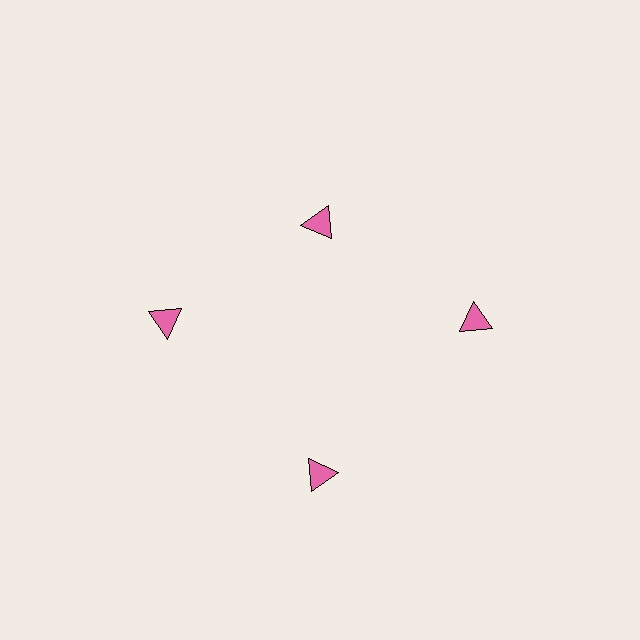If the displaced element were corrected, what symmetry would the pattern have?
It would have 4-fold rotational symmetry — the pattern would map onto itself every 90 degrees.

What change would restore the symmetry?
The symmetry would be restored by moving it outward, back onto the ring so that all 4 triangles sit at equal angles and equal distance from the center.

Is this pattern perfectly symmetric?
No. The 4 pink triangles are arranged in a ring, but one element near the 12 o'clock position is pulled inward toward the center, breaking the 4-fold rotational symmetry.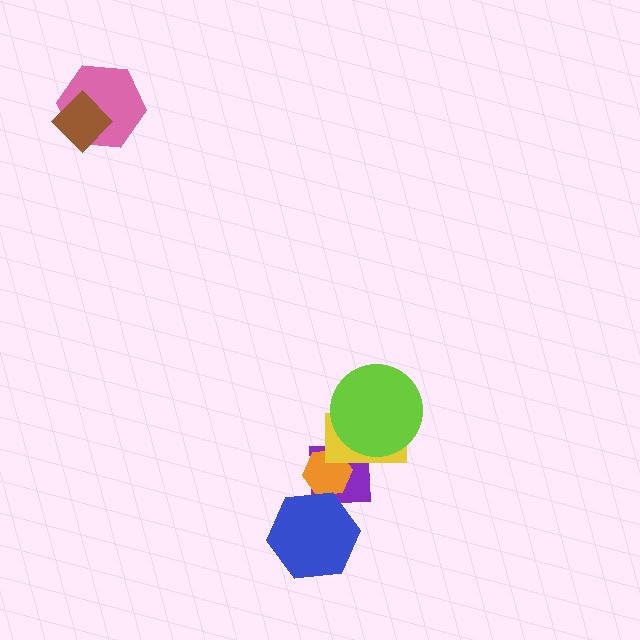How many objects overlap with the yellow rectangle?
3 objects overlap with the yellow rectangle.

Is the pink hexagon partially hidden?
Yes, it is partially covered by another shape.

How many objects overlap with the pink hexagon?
1 object overlaps with the pink hexagon.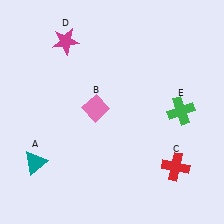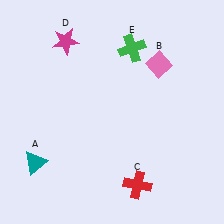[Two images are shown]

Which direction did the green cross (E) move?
The green cross (E) moved up.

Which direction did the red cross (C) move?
The red cross (C) moved left.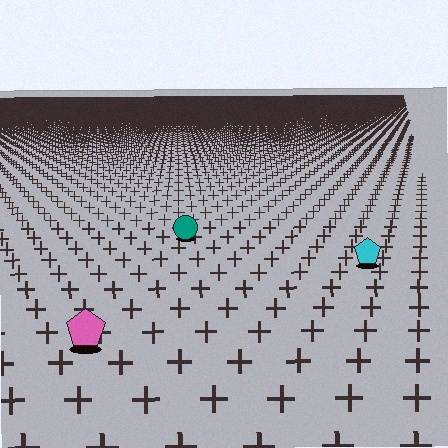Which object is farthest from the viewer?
The teal circle is farthest from the viewer. It appears smaller and the ground texture around it is denser.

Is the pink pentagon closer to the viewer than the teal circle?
Yes. The pink pentagon is closer — you can tell from the texture gradient: the ground texture is coarser near it.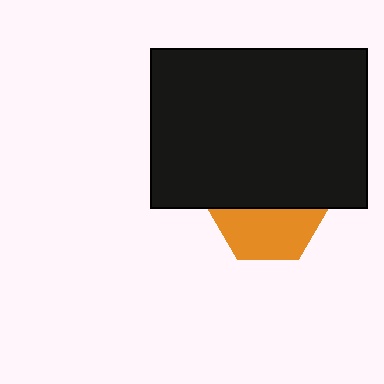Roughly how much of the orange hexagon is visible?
About half of it is visible (roughly 46%).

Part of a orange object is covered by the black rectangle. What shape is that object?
It is a hexagon.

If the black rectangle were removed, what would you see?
You would see the complete orange hexagon.